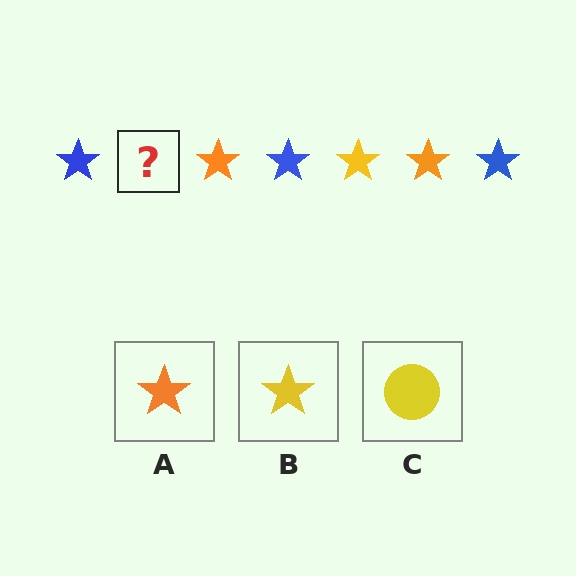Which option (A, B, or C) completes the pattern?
B.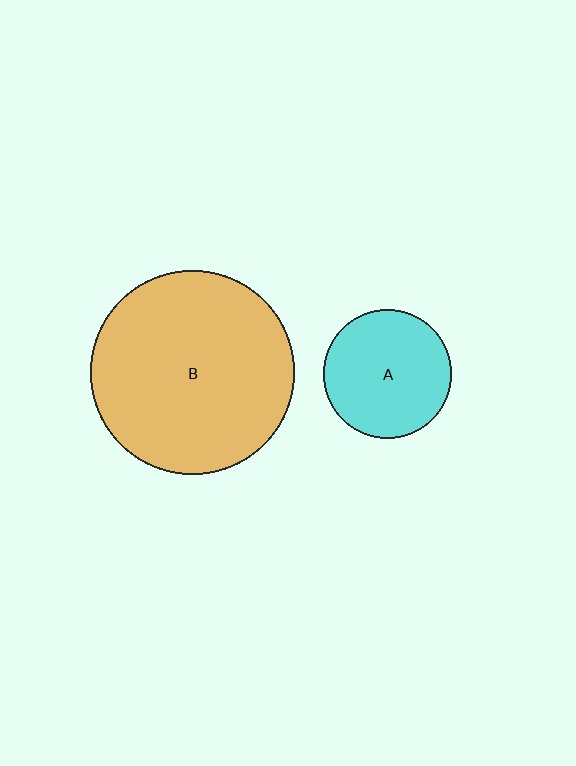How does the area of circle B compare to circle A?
Approximately 2.5 times.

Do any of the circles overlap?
No, none of the circles overlap.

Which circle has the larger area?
Circle B (orange).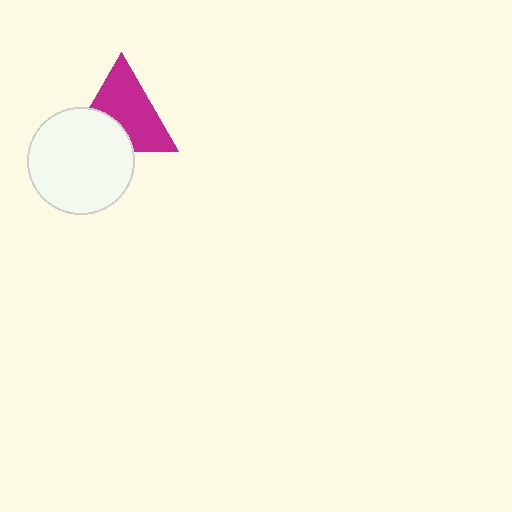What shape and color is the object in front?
The object in front is a white circle.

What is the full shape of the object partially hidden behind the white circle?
The partially hidden object is a magenta triangle.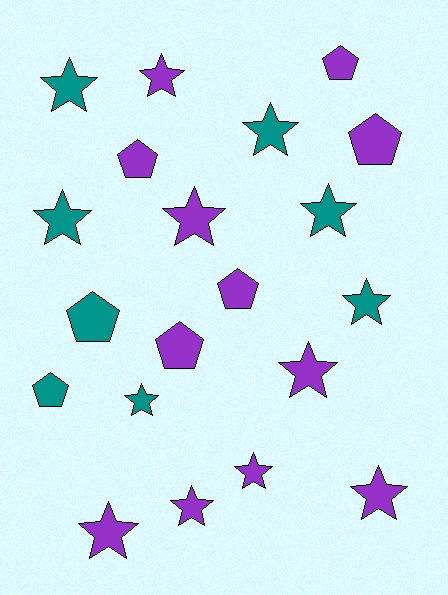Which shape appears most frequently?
Star, with 13 objects.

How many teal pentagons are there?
There are 2 teal pentagons.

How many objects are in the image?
There are 20 objects.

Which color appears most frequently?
Purple, with 12 objects.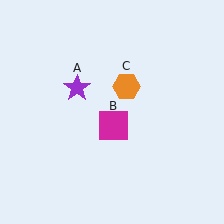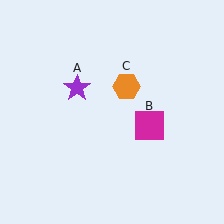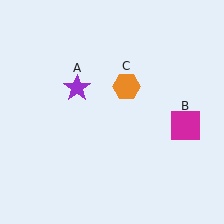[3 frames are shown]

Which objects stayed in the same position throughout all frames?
Purple star (object A) and orange hexagon (object C) remained stationary.